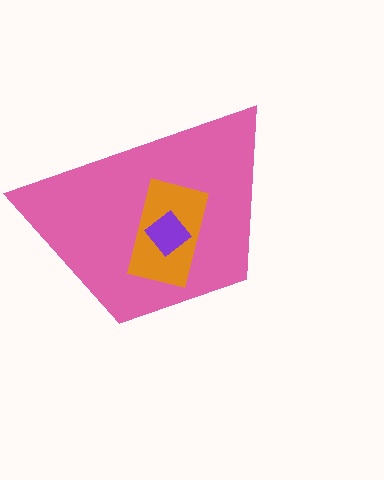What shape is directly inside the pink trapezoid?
The orange rectangle.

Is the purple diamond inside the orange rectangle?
Yes.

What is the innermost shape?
The purple diamond.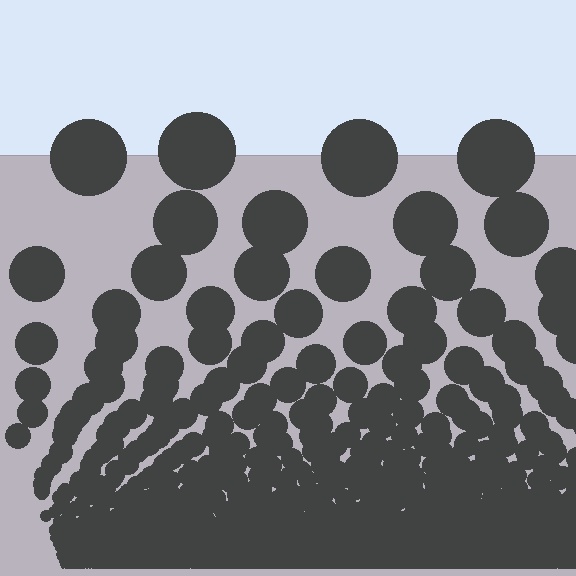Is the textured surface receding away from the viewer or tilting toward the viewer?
The surface appears to tilt toward the viewer. Texture elements get larger and sparser toward the top.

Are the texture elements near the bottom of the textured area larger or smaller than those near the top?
Smaller. The gradient is inverted — elements near the bottom are smaller and denser.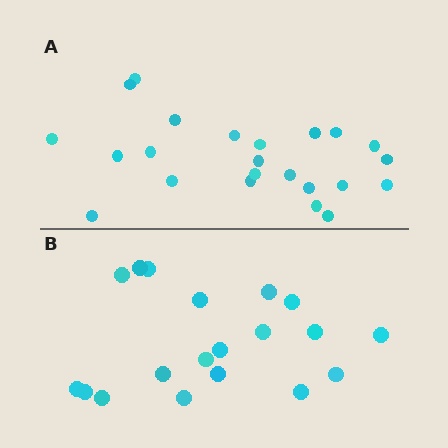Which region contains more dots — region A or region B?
Region A (the top region) has more dots.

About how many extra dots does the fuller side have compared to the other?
Region A has about 4 more dots than region B.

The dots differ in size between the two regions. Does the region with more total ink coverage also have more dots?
No. Region B has more total ink coverage because its dots are larger, but region A actually contains more individual dots. Total area can be misleading — the number of items is what matters here.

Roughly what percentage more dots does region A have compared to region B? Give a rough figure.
About 20% more.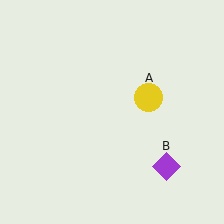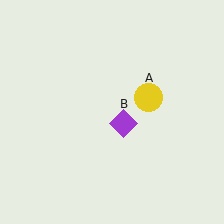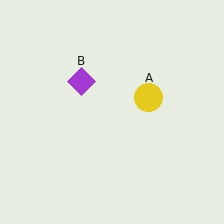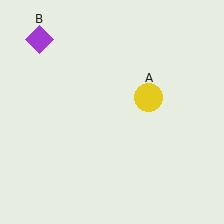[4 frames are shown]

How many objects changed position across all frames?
1 object changed position: purple diamond (object B).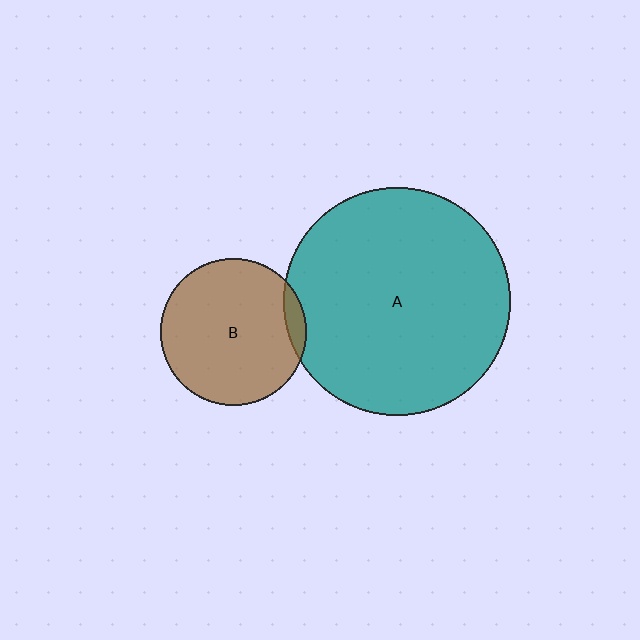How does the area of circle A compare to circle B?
Approximately 2.4 times.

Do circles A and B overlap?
Yes.